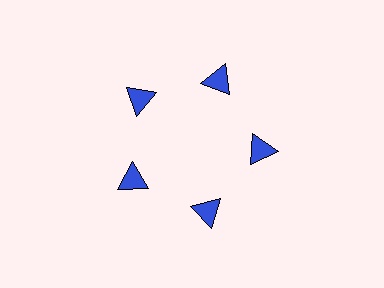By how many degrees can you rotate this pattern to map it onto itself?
The pattern maps onto itself every 72 degrees of rotation.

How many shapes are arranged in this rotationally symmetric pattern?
There are 5 shapes, arranged in 5 groups of 1.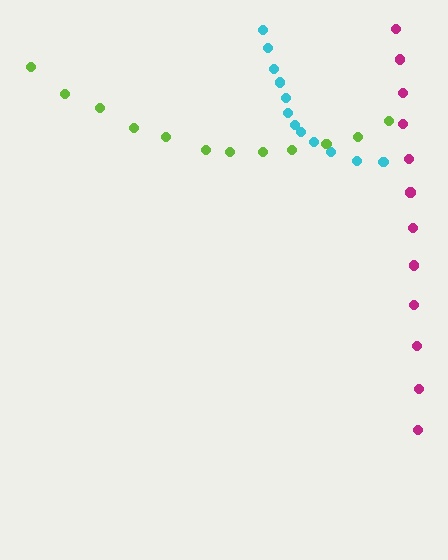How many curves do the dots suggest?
There are 3 distinct paths.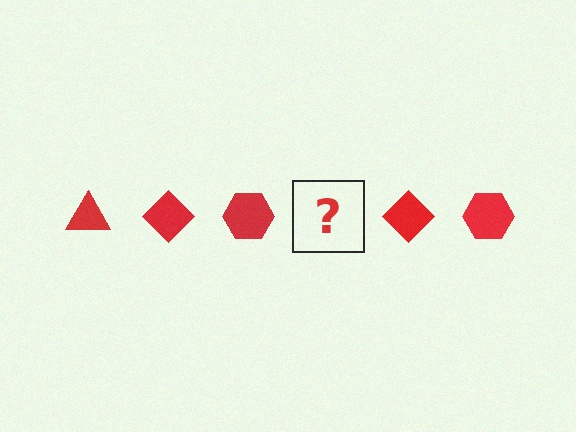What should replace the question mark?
The question mark should be replaced with a red triangle.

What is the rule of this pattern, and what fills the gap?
The rule is that the pattern cycles through triangle, diamond, hexagon shapes in red. The gap should be filled with a red triangle.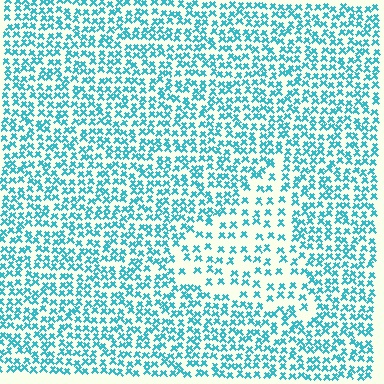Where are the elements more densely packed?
The elements are more densely packed outside the triangle boundary.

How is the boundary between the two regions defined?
The boundary is defined by a change in element density (approximately 2.0x ratio). All elements are the same color, size, and shape.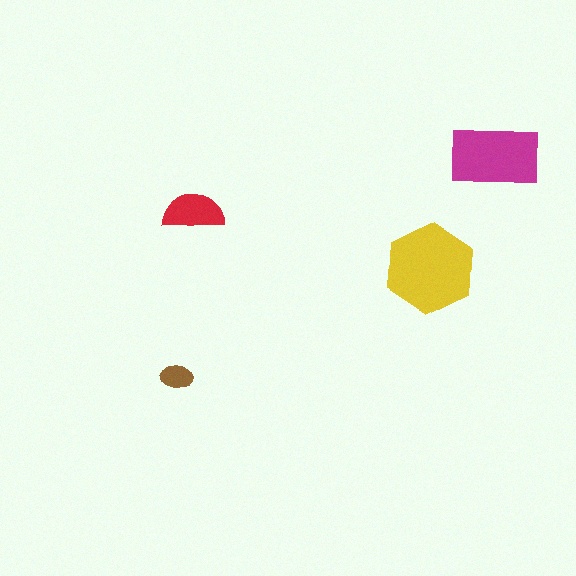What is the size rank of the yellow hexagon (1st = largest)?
1st.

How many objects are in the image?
There are 4 objects in the image.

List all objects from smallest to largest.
The brown ellipse, the red semicircle, the magenta rectangle, the yellow hexagon.